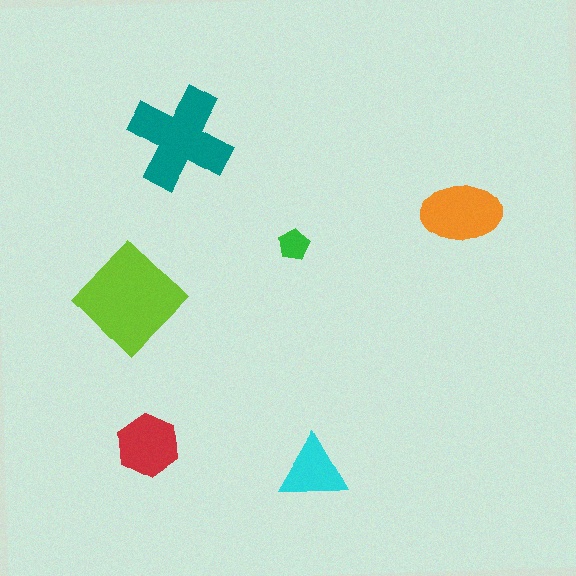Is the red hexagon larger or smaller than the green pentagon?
Larger.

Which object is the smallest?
The green pentagon.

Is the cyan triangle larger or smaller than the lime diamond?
Smaller.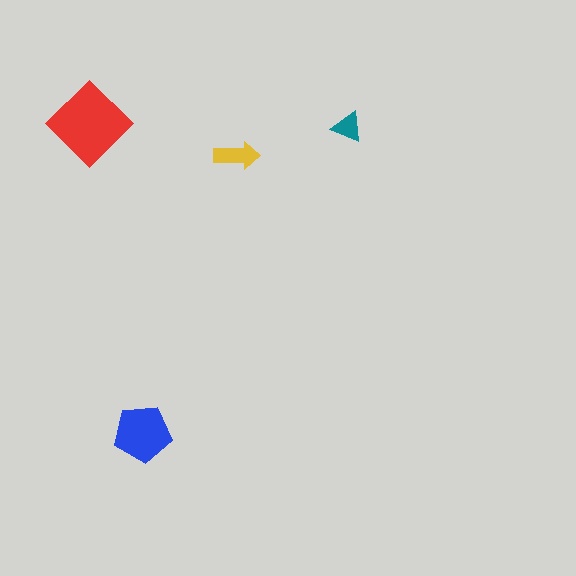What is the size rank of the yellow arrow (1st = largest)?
3rd.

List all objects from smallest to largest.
The teal triangle, the yellow arrow, the blue pentagon, the red diamond.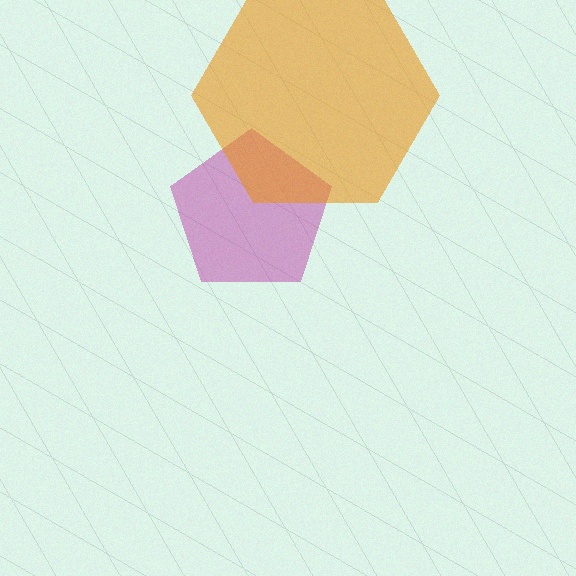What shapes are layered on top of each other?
The layered shapes are: a magenta pentagon, an orange hexagon.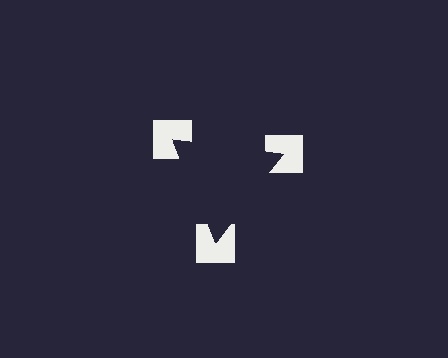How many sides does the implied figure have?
3 sides.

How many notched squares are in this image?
There are 3 — one at each vertex of the illusory triangle.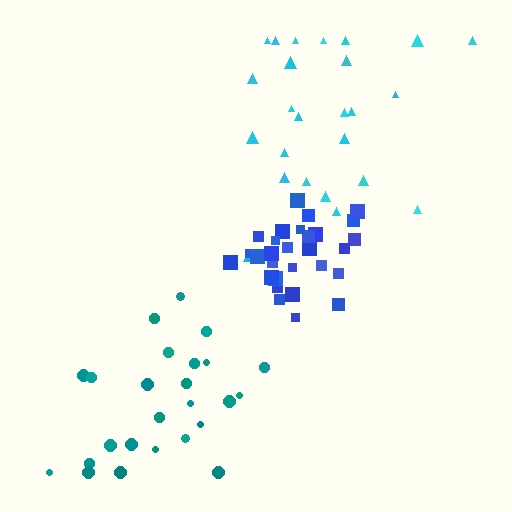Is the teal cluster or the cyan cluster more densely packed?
Teal.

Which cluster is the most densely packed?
Blue.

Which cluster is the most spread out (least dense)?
Cyan.